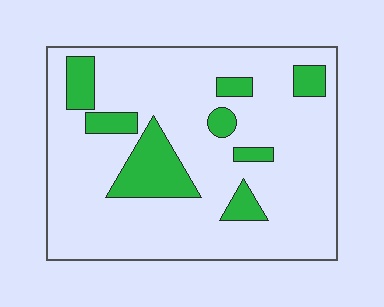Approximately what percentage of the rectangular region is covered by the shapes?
Approximately 20%.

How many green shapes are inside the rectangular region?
8.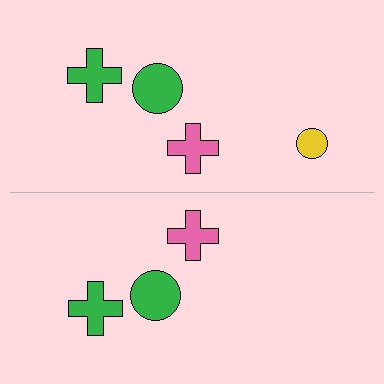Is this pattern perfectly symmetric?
No, the pattern is not perfectly symmetric. A yellow circle is missing from the bottom side.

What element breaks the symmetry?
A yellow circle is missing from the bottom side.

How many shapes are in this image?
There are 7 shapes in this image.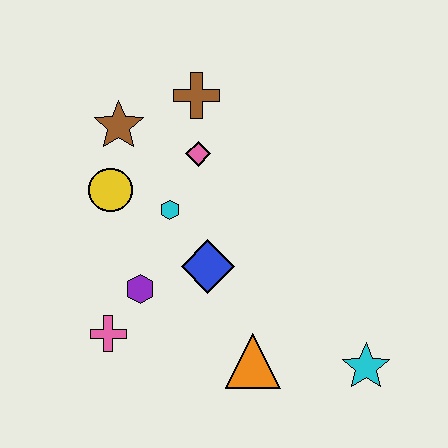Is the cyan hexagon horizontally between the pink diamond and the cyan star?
No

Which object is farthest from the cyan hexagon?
The cyan star is farthest from the cyan hexagon.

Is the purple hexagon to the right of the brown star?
Yes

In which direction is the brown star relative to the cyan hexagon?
The brown star is above the cyan hexagon.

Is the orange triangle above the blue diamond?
No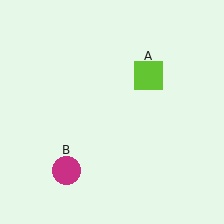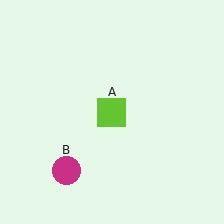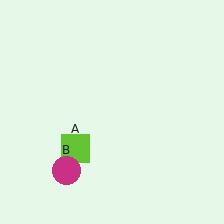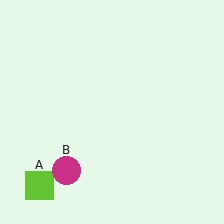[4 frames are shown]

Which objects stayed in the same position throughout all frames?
Magenta circle (object B) remained stationary.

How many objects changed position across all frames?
1 object changed position: lime square (object A).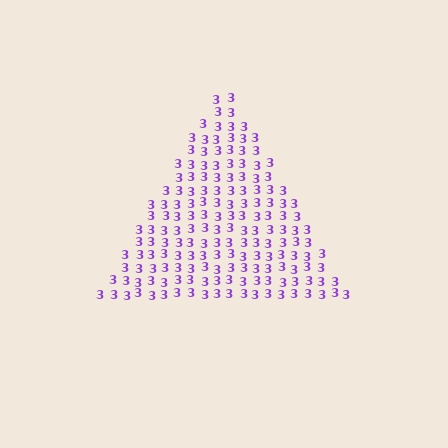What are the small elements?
The small elements are digit 3's.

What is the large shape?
The large shape is a triangle.